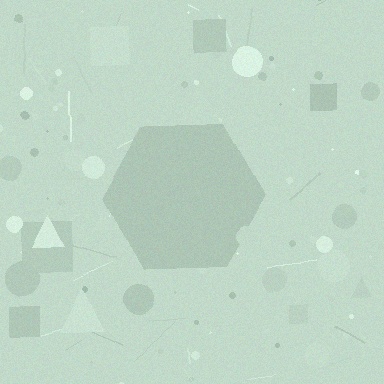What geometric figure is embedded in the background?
A hexagon is embedded in the background.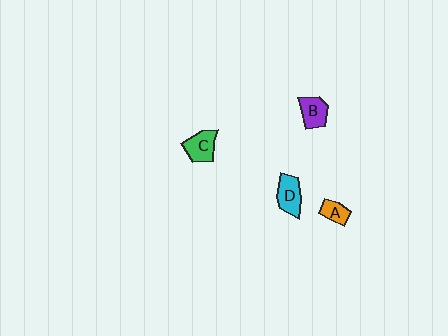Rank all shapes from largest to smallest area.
From largest to smallest: D (cyan), C (green), B (purple), A (orange).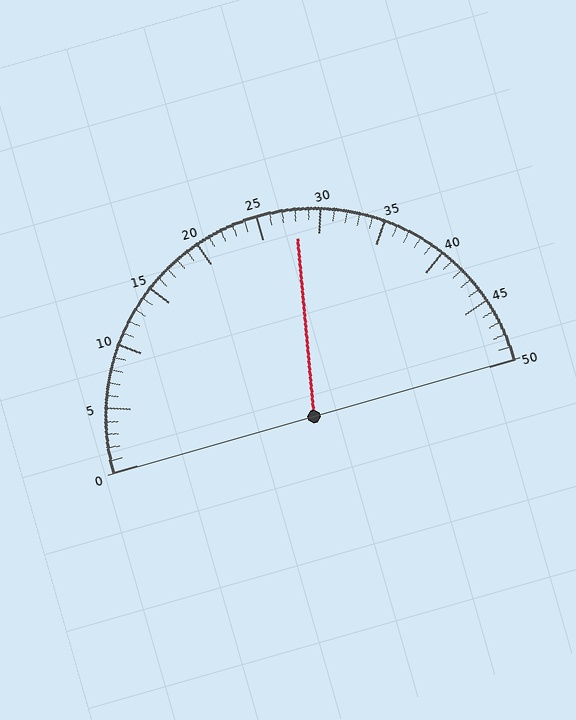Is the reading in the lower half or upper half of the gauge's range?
The reading is in the upper half of the range (0 to 50).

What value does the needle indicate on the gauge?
The needle indicates approximately 28.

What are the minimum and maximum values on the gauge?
The gauge ranges from 0 to 50.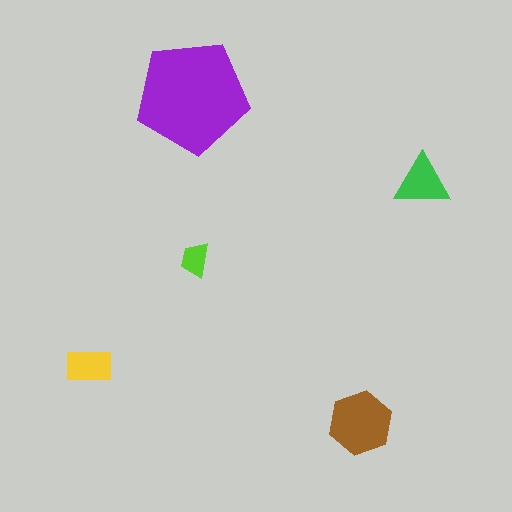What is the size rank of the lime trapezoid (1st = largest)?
5th.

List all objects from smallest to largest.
The lime trapezoid, the yellow rectangle, the green triangle, the brown hexagon, the purple pentagon.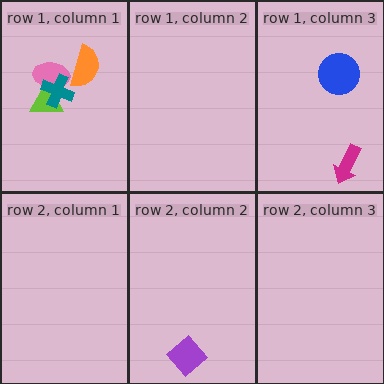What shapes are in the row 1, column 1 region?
The lime triangle, the pink ellipse, the orange semicircle, the teal cross.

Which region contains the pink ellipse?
The row 1, column 1 region.